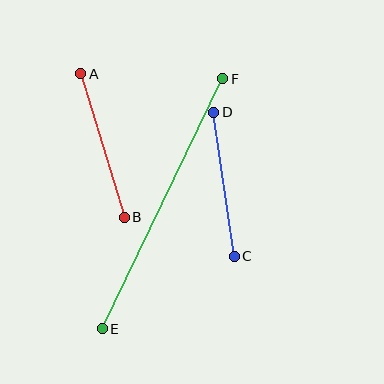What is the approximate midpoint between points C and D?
The midpoint is at approximately (224, 184) pixels.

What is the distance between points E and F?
The distance is approximately 277 pixels.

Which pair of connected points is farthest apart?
Points E and F are farthest apart.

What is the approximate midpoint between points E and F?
The midpoint is at approximately (163, 204) pixels.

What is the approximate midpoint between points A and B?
The midpoint is at approximately (103, 146) pixels.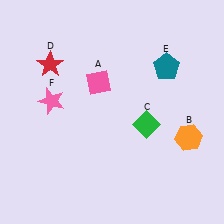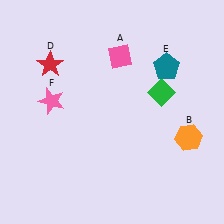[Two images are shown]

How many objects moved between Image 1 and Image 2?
2 objects moved between the two images.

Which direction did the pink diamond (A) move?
The pink diamond (A) moved up.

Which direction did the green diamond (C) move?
The green diamond (C) moved up.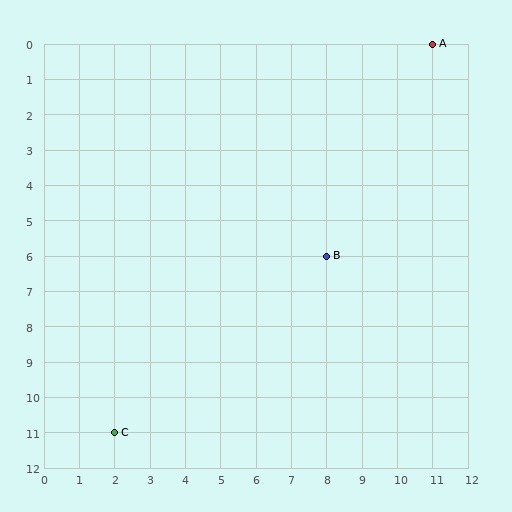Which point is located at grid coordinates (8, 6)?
Point B is at (8, 6).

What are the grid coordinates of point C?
Point C is at grid coordinates (2, 11).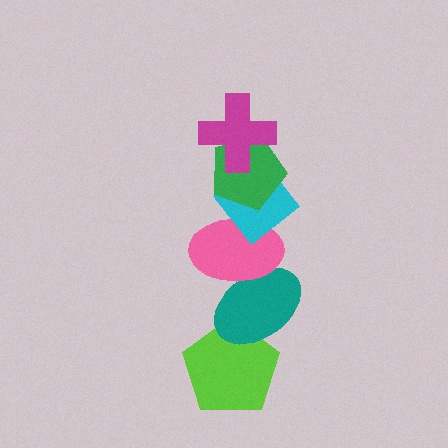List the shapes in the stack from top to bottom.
From top to bottom: the magenta cross, the green pentagon, the cyan diamond, the pink ellipse, the teal ellipse, the lime pentagon.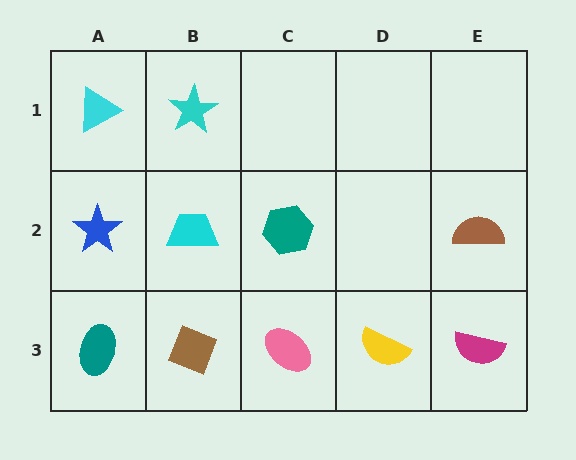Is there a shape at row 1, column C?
No, that cell is empty.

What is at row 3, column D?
A yellow semicircle.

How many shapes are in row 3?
5 shapes.